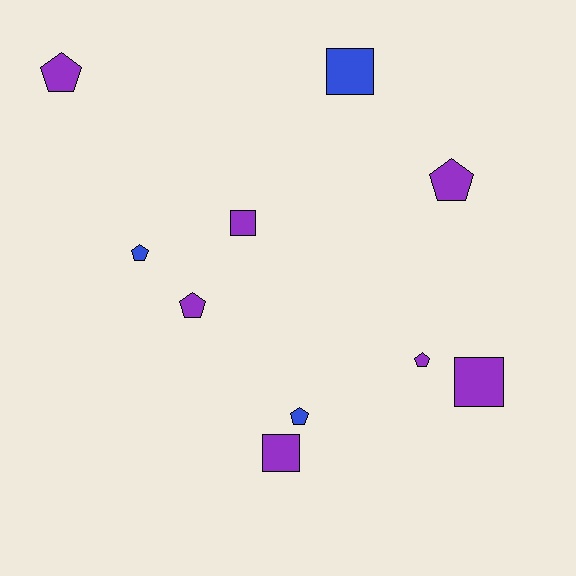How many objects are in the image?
There are 10 objects.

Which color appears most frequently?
Purple, with 7 objects.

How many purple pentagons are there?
There are 4 purple pentagons.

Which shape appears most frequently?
Pentagon, with 6 objects.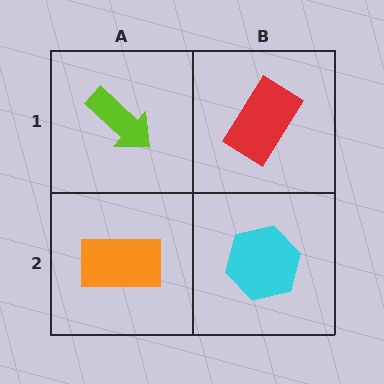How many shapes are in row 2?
2 shapes.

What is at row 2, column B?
A cyan hexagon.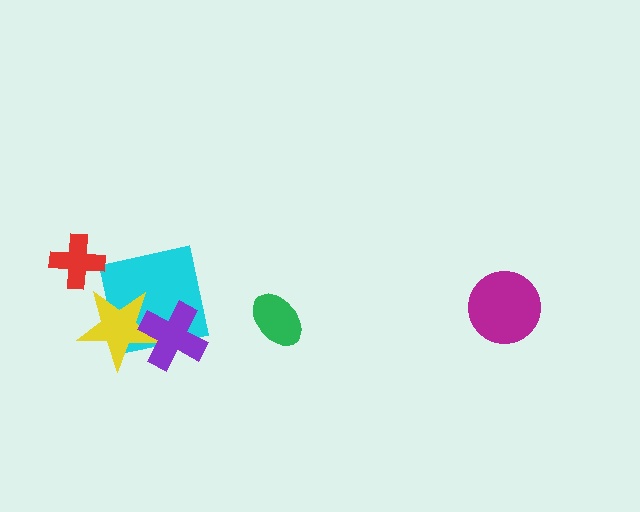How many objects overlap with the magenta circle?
0 objects overlap with the magenta circle.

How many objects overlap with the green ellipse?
0 objects overlap with the green ellipse.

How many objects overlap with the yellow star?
2 objects overlap with the yellow star.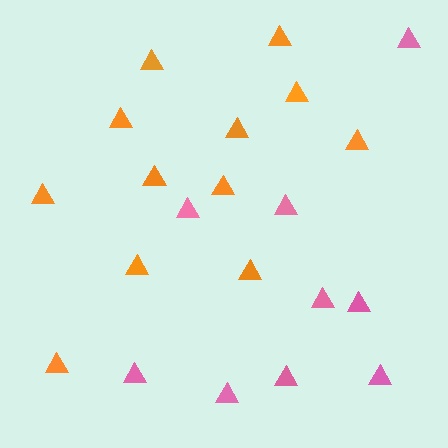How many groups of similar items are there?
There are 2 groups: one group of pink triangles (9) and one group of orange triangles (12).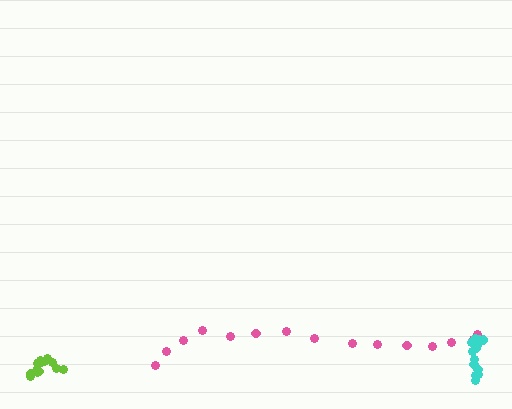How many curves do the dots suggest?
There are 3 distinct paths.